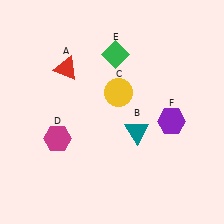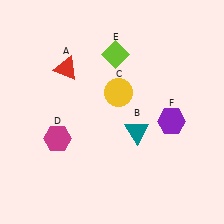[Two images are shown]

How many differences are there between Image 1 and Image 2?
There is 1 difference between the two images.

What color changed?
The diamond (E) changed from green in Image 1 to lime in Image 2.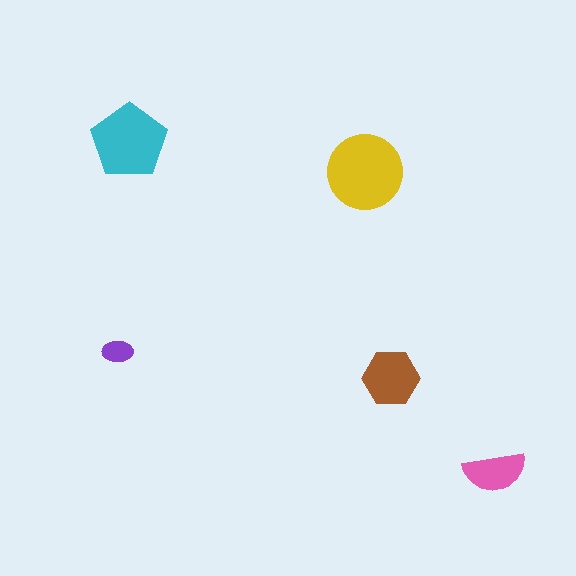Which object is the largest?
The yellow circle.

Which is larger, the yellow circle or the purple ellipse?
The yellow circle.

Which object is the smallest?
The purple ellipse.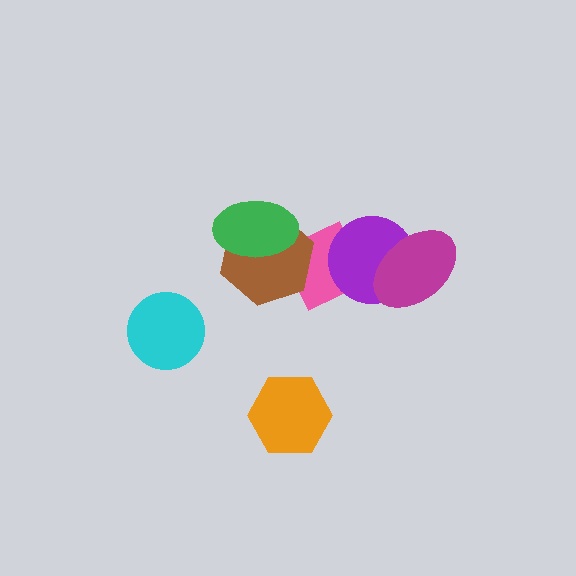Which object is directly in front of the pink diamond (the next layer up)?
The brown hexagon is directly in front of the pink diamond.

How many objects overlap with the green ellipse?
2 objects overlap with the green ellipse.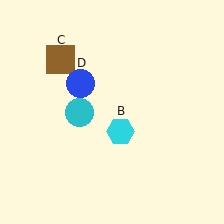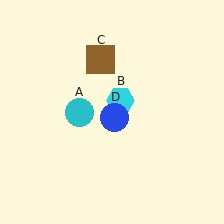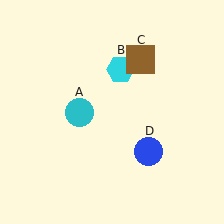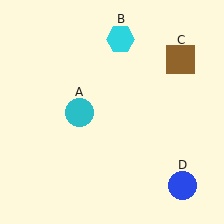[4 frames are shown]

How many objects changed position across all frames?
3 objects changed position: cyan hexagon (object B), brown square (object C), blue circle (object D).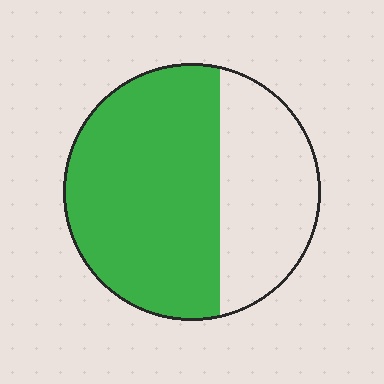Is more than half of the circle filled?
Yes.